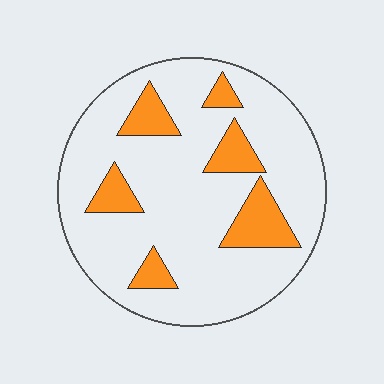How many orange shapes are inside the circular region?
6.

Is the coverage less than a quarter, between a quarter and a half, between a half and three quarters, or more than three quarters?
Less than a quarter.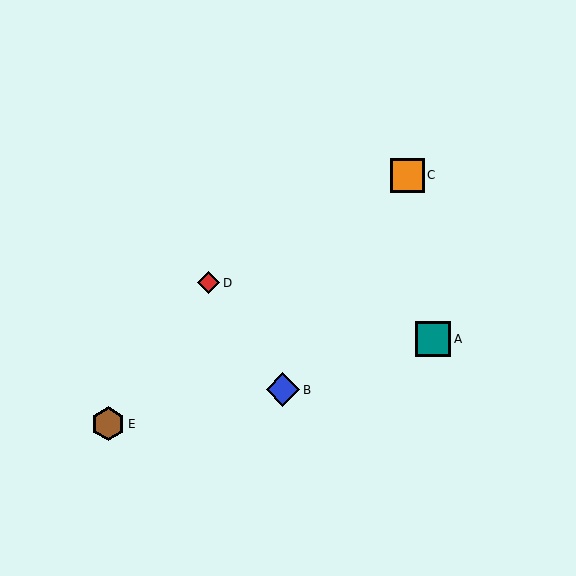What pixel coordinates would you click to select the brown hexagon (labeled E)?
Click at (108, 424) to select the brown hexagon E.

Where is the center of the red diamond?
The center of the red diamond is at (209, 283).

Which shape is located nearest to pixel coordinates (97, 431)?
The brown hexagon (labeled E) at (108, 424) is nearest to that location.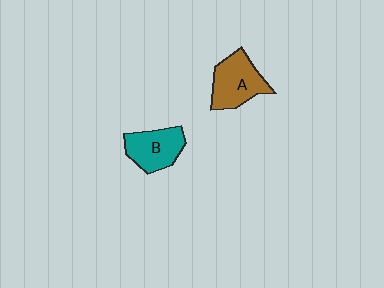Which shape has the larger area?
Shape A (brown).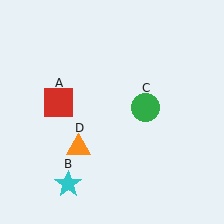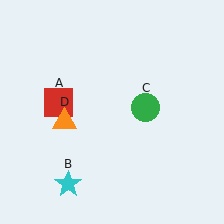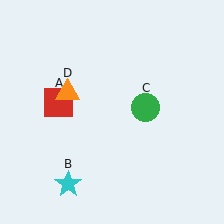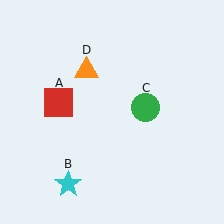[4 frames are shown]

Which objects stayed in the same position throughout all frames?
Red square (object A) and cyan star (object B) and green circle (object C) remained stationary.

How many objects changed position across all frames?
1 object changed position: orange triangle (object D).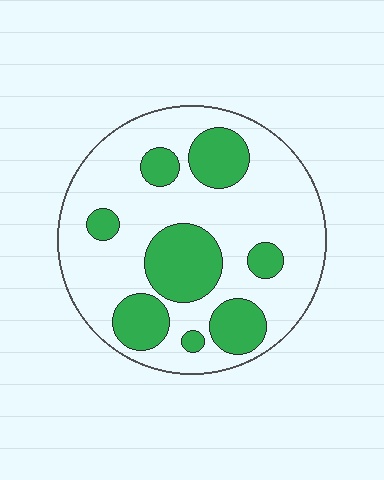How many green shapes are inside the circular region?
8.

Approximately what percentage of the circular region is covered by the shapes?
Approximately 30%.